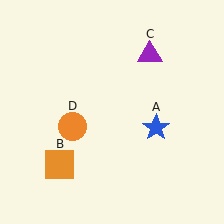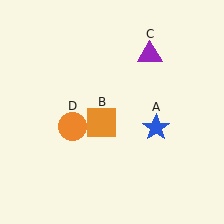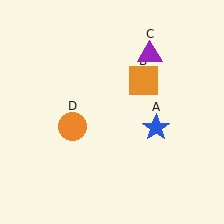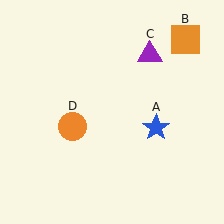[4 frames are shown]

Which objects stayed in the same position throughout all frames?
Blue star (object A) and purple triangle (object C) and orange circle (object D) remained stationary.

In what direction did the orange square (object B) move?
The orange square (object B) moved up and to the right.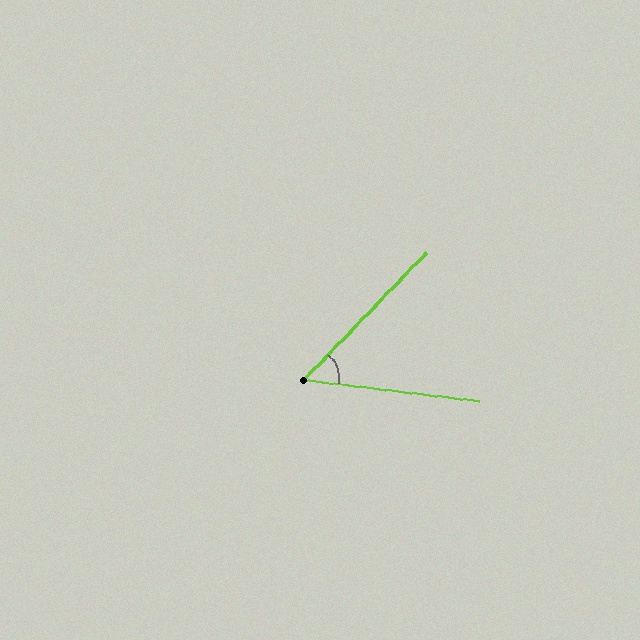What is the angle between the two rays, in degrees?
Approximately 53 degrees.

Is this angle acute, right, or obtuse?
It is acute.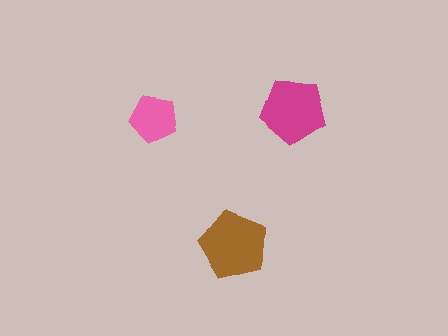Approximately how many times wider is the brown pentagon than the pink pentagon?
About 1.5 times wider.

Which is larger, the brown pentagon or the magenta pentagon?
The brown one.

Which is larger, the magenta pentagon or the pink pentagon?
The magenta one.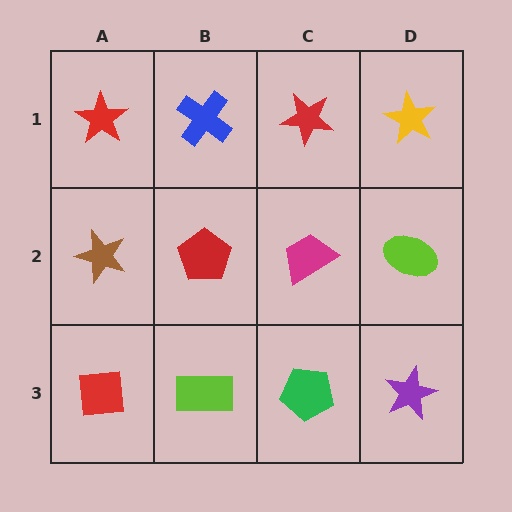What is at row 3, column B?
A lime rectangle.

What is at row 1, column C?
A red star.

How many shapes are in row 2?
4 shapes.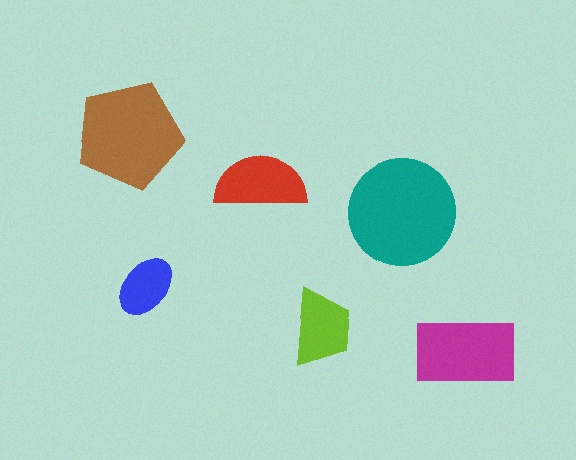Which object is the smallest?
The blue ellipse.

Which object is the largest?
The teal circle.